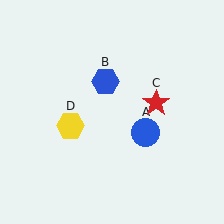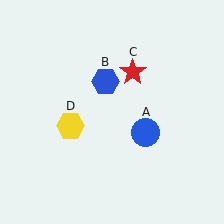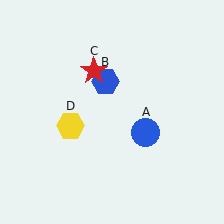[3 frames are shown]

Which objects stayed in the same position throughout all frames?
Blue circle (object A) and blue hexagon (object B) and yellow hexagon (object D) remained stationary.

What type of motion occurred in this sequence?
The red star (object C) rotated counterclockwise around the center of the scene.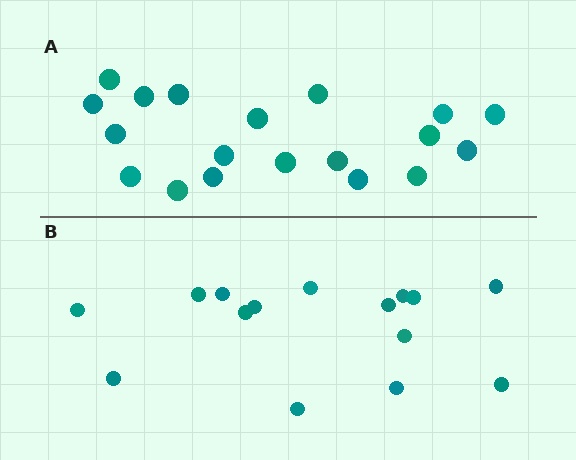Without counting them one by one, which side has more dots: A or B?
Region A (the top region) has more dots.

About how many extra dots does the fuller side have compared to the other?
Region A has about 4 more dots than region B.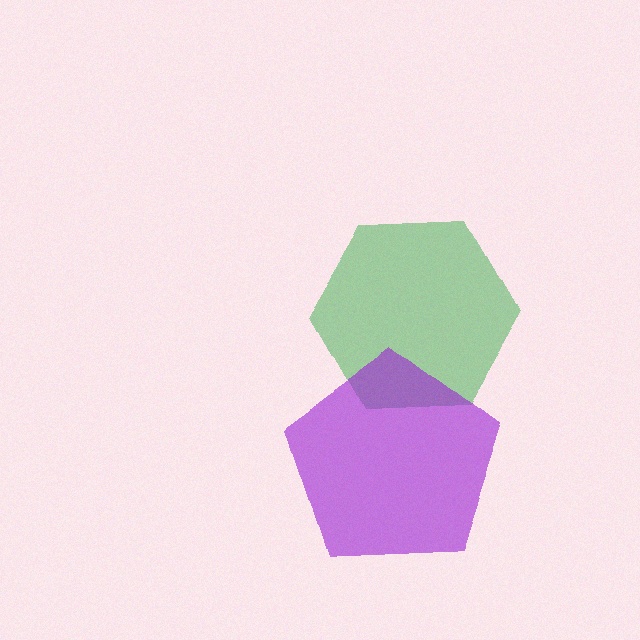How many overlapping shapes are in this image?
There are 2 overlapping shapes in the image.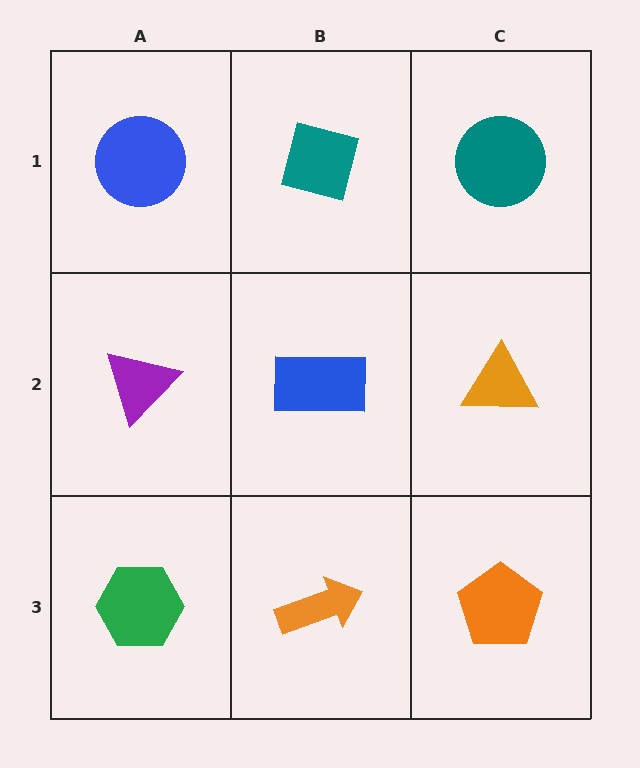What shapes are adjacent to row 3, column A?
A purple triangle (row 2, column A), an orange arrow (row 3, column B).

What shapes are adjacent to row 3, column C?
An orange triangle (row 2, column C), an orange arrow (row 3, column B).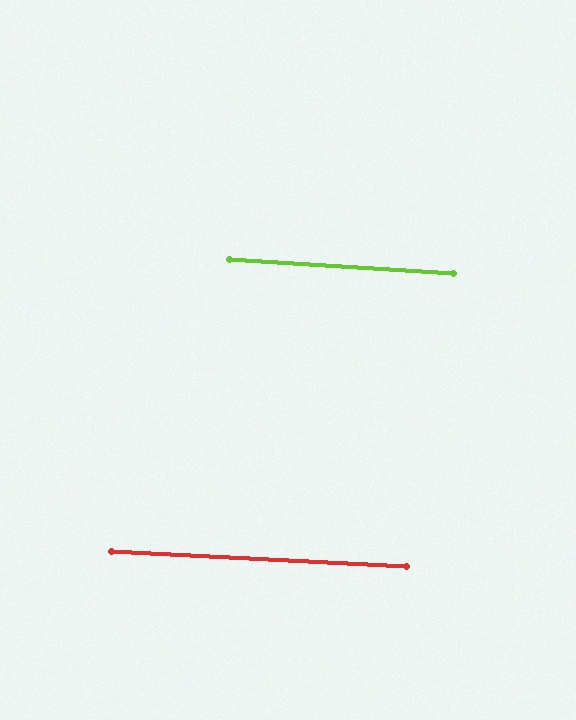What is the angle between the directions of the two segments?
Approximately 1 degree.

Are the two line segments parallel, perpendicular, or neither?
Parallel — their directions differ by only 0.6°.